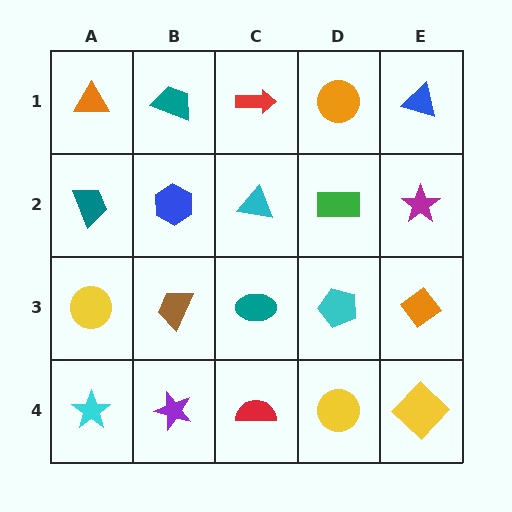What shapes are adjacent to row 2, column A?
An orange triangle (row 1, column A), a yellow circle (row 3, column A), a blue hexagon (row 2, column B).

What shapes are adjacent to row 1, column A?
A teal trapezoid (row 2, column A), a teal trapezoid (row 1, column B).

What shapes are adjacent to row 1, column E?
A magenta star (row 2, column E), an orange circle (row 1, column D).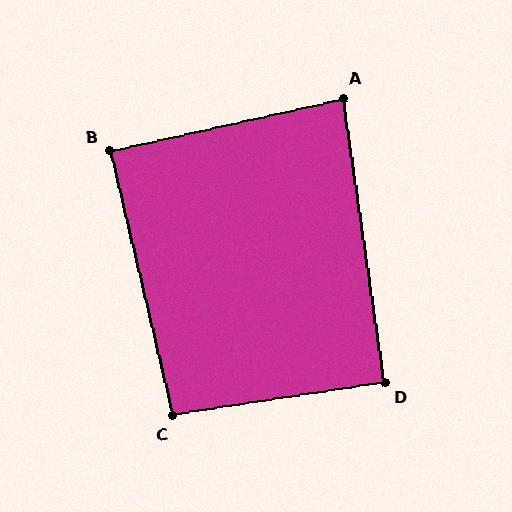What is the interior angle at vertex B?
Approximately 89 degrees (approximately right).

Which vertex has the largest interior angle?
C, at approximately 94 degrees.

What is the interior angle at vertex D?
Approximately 91 degrees (approximately right).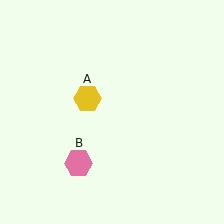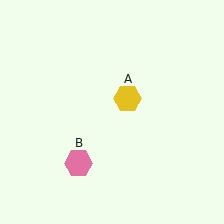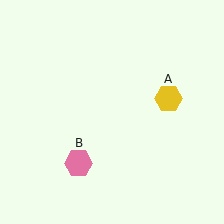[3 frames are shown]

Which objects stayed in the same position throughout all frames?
Pink hexagon (object B) remained stationary.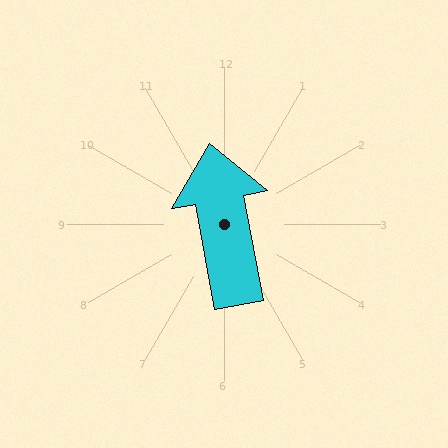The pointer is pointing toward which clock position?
Roughly 12 o'clock.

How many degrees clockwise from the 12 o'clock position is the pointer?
Approximately 350 degrees.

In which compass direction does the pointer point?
North.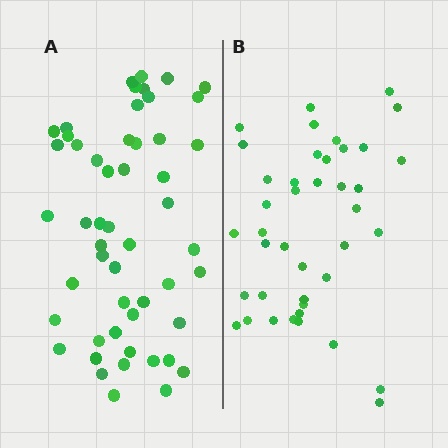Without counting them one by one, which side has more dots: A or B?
Region A (the left region) has more dots.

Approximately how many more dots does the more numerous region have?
Region A has roughly 12 or so more dots than region B.